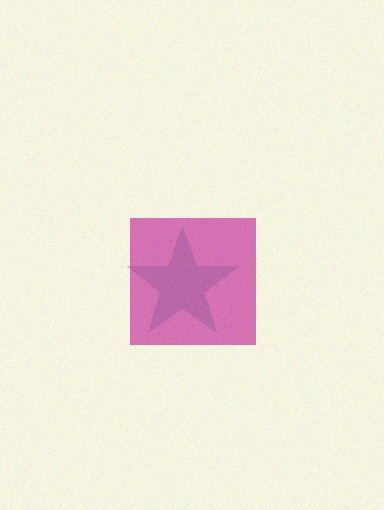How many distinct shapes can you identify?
There are 2 distinct shapes: a teal star, a magenta square.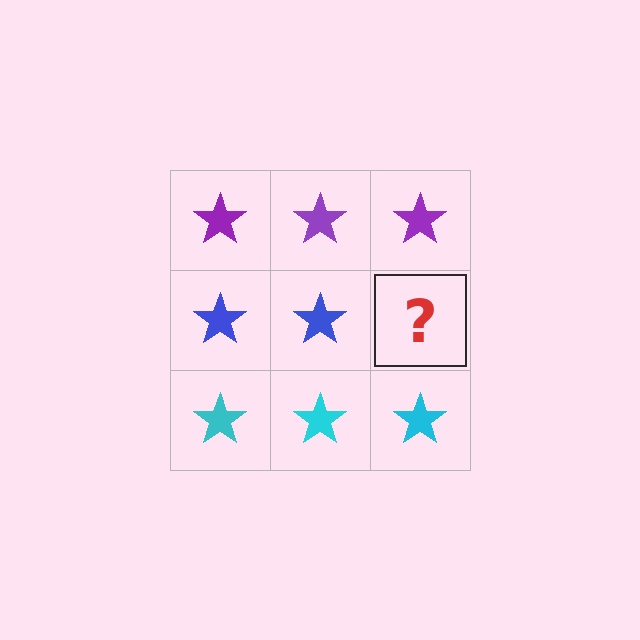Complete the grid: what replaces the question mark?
The question mark should be replaced with a blue star.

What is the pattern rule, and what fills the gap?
The rule is that each row has a consistent color. The gap should be filled with a blue star.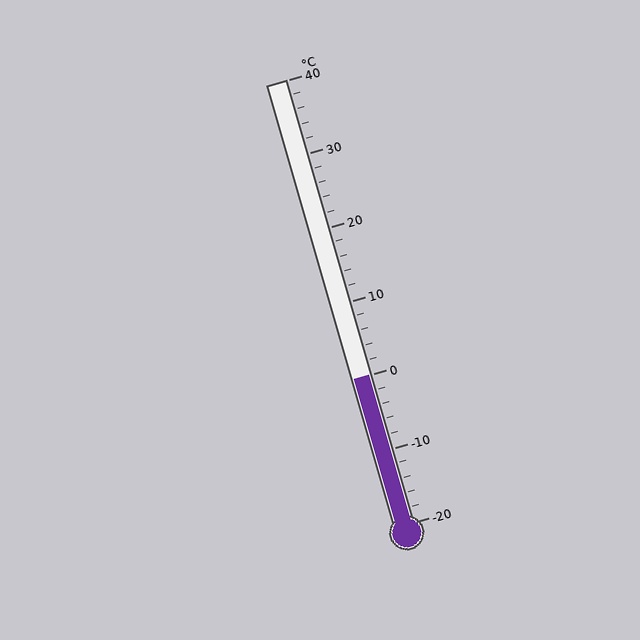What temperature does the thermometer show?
The thermometer shows approximately 0°C.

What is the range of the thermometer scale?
The thermometer scale ranges from -20°C to 40°C.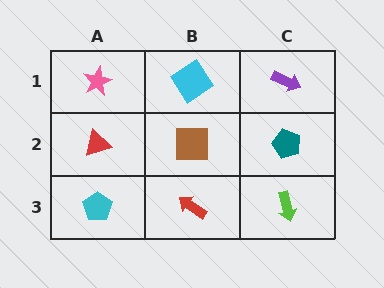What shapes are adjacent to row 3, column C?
A teal pentagon (row 2, column C), a red arrow (row 3, column B).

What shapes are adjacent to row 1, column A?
A red triangle (row 2, column A), a cyan diamond (row 1, column B).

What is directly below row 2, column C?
A lime arrow.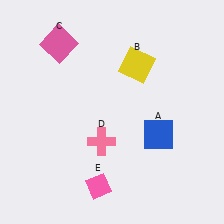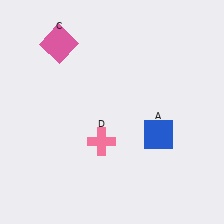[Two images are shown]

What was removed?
The pink diamond (E), the yellow square (B) were removed in Image 2.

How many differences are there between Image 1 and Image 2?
There are 2 differences between the two images.